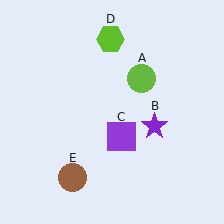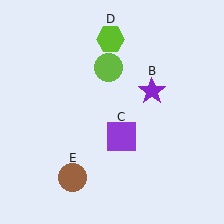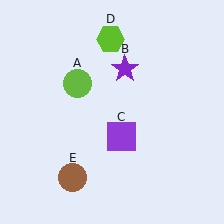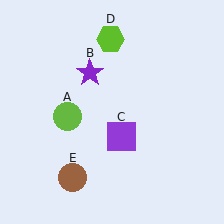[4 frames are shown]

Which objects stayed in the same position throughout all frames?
Purple square (object C) and lime hexagon (object D) and brown circle (object E) remained stationary.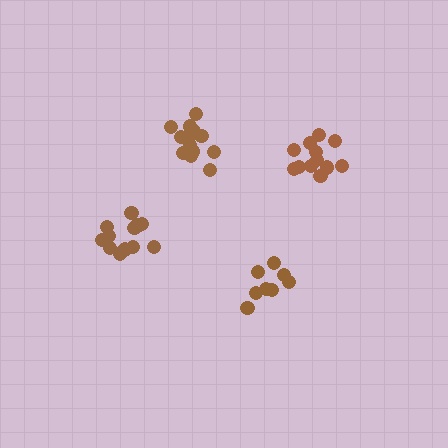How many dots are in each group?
Group 1: 12 dots, Group 2: 12 dots, Group 3: 8 dots, Group 4: 14 dots (46 total).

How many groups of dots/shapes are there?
There are 4 groups.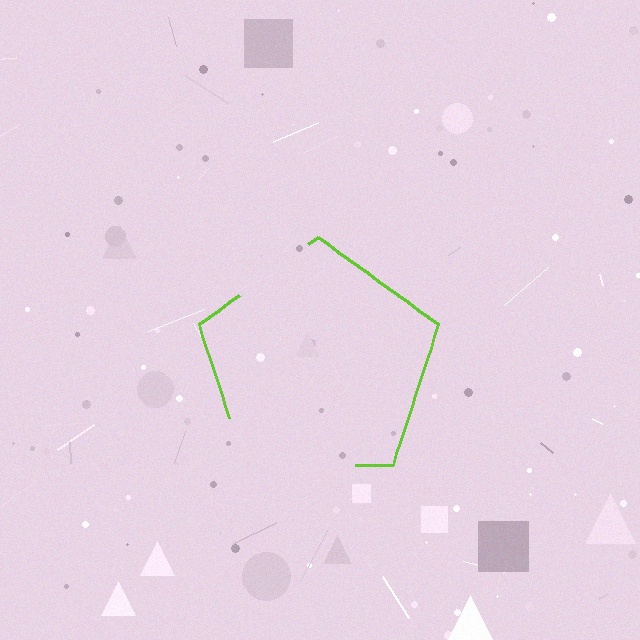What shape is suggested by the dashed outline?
The dashed outline suggests a pentagon.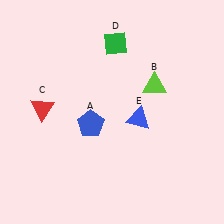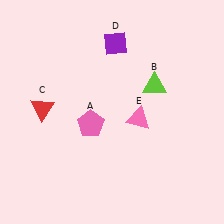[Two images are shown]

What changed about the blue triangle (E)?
In Image 1, E is blue. In Image 2, it changed to pink.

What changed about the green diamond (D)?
In Image 1, D is green. In Image 2, it changed to purple.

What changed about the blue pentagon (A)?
In Image 1, A is blue. In Image 2, it changed to pink.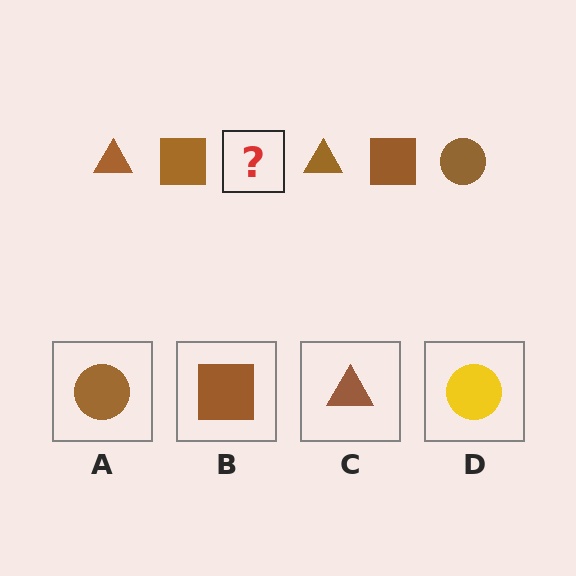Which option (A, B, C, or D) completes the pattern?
A.